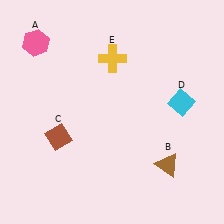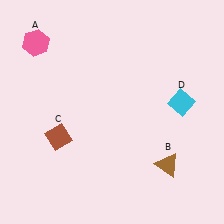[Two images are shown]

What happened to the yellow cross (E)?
The yellow cross (E) was removed in Image 2. It was in the top-right area of Image 1.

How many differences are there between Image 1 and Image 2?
There is 1 difference between the two images.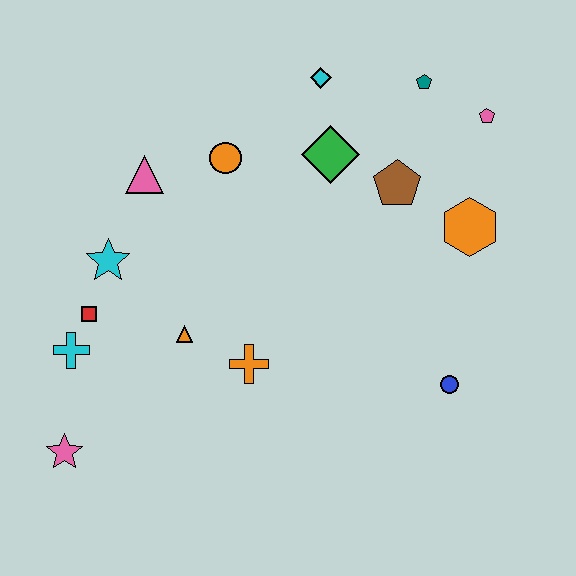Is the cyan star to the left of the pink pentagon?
Yes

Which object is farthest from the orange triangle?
The pink pentagon is farthest from the orange triangle.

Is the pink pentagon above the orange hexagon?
Yes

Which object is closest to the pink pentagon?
The teal pentagon is closest to the pink pentagon.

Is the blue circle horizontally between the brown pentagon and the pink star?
No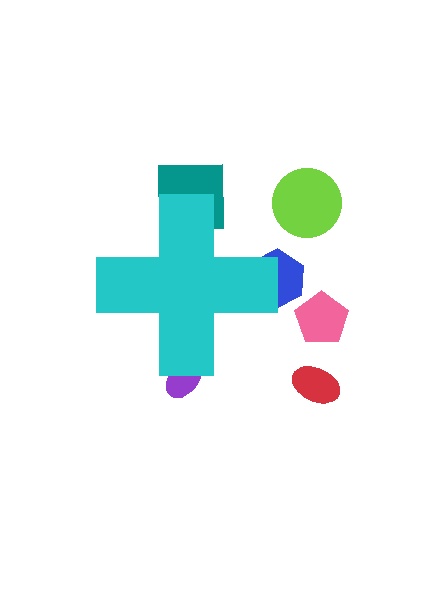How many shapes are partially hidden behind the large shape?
3 shapes are partially hidden.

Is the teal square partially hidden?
Yes, the teal square is partially hidden behind the cyan cross.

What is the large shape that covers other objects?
A cyan cross.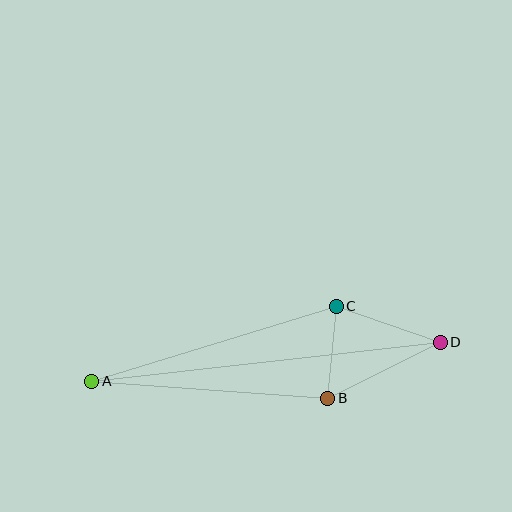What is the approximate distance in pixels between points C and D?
The distance between C and D is approximately 110 pixels.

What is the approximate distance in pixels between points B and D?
The distance between B and D is approximately 126 pixels.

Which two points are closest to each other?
Points B and C are closest to each other.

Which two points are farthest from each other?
Points A and D are farthest from each other.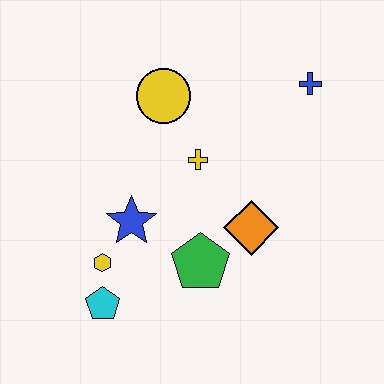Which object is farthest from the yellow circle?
The cyan pentagon is farthest from the yellow circle.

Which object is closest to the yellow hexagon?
The cyan pentagon is closest to the yellow hexagon.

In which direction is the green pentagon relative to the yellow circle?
The green pentagon is below the yellow circle.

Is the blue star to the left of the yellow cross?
Yes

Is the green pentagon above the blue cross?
No